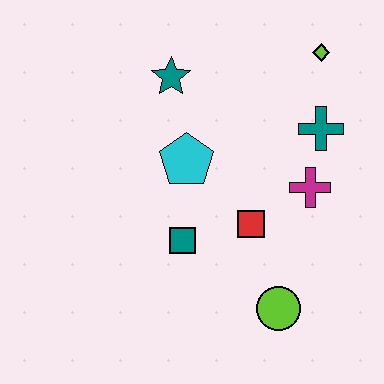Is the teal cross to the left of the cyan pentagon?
No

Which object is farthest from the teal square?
The lime diamond is farthest from the teal square.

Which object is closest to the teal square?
The red square is closest to the teal square.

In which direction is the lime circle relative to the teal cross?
The lime circle is below the teal cross.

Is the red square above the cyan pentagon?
No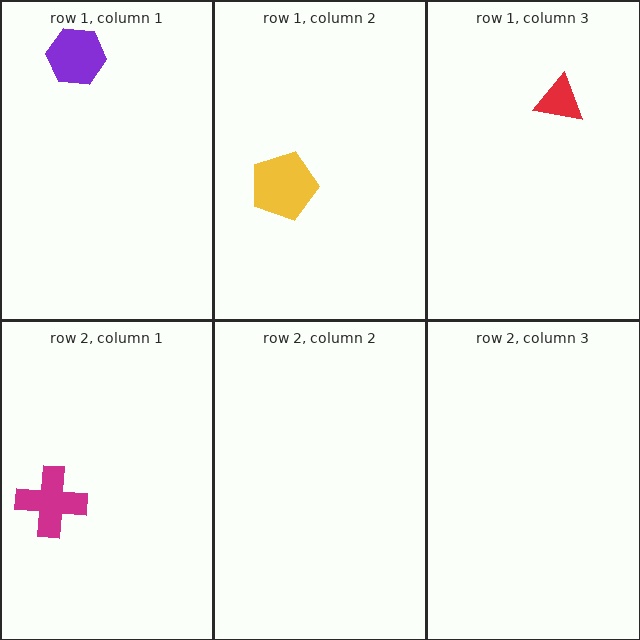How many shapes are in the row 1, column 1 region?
1.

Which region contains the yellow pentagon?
The row 1, column 2 region.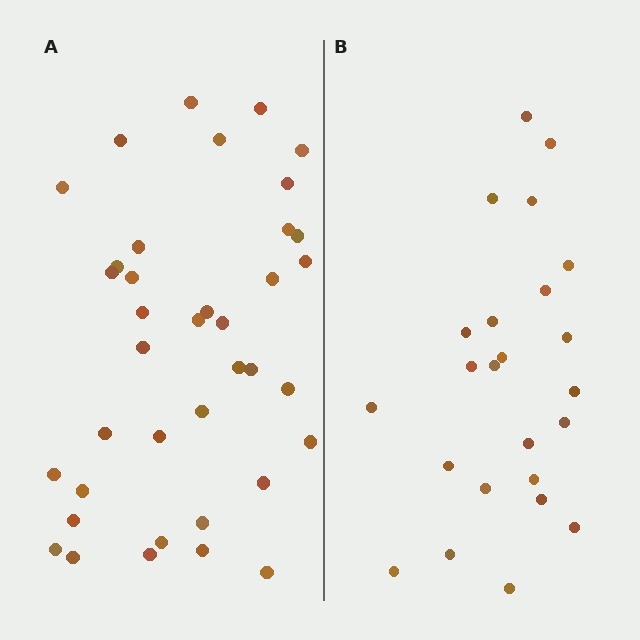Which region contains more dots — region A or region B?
Region A (the left region) has more dots.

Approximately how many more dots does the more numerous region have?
Region A has approximately 15 more dots than region B.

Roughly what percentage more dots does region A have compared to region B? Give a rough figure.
About 60% more.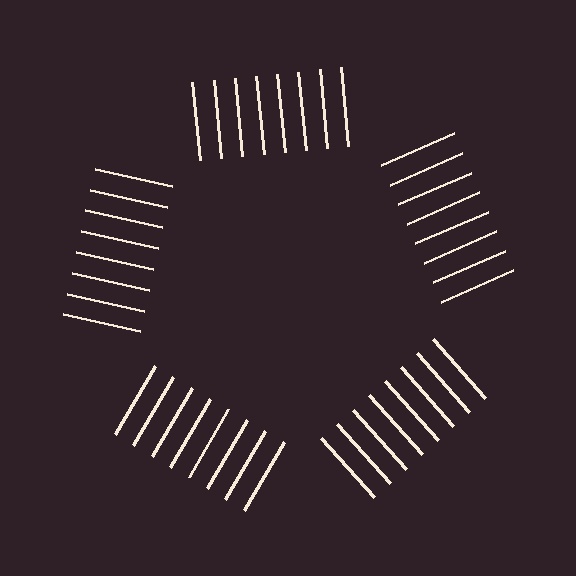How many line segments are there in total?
40 — 8 along each of the 5 edges.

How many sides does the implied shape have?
5 sides — the line-ends trace a pentagon.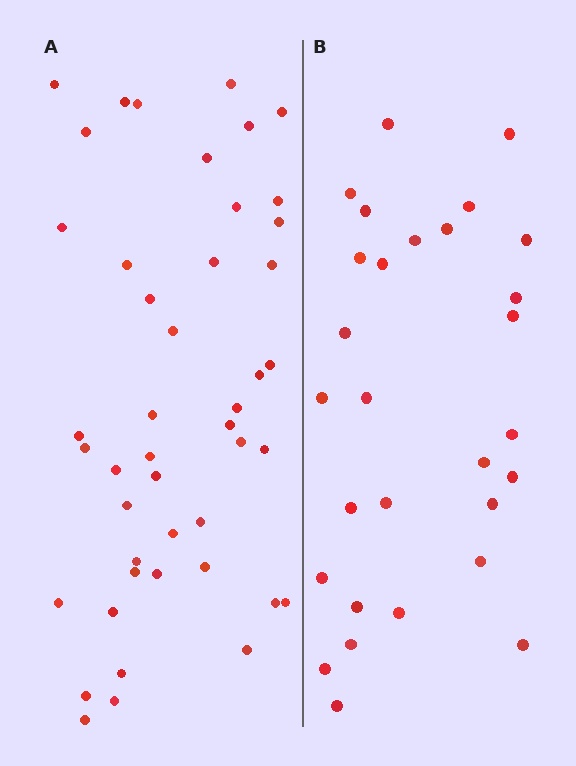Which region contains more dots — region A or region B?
Region A (the left region) has more dots.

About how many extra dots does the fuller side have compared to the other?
Region A has approximately 15 more dots than region B.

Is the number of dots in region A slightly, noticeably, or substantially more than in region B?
Region A has substantially more. The ratio is roughly 1.6 to 1.